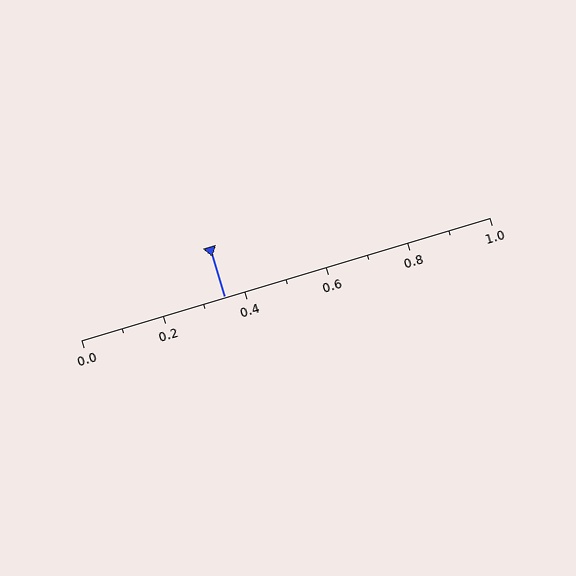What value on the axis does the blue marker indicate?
The marker indicates approximately 0.35.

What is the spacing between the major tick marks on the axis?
The major ticks are spaced 0.2 apart.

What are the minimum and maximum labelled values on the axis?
The axis runs from 0.0 to 1.0.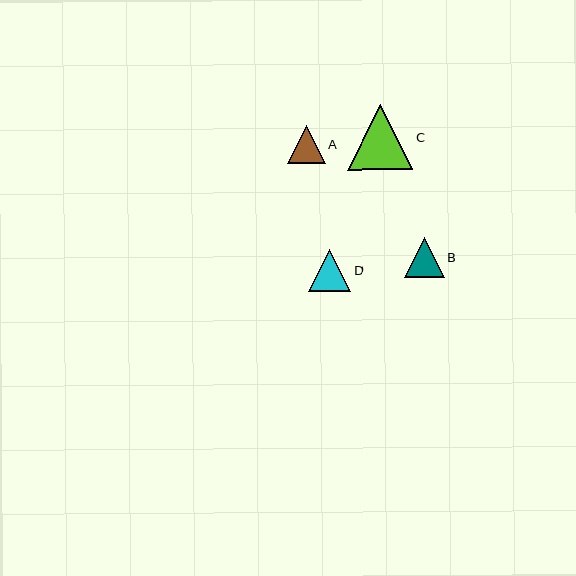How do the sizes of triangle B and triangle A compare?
Triangle B and triangle A are approximately the same size.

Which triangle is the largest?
Triangle C is the largest with a size of approximately 65 pixels.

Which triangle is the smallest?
Triangle A is the smallest with a size of approximately 38 pixels.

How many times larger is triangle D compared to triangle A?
Triangle D is approximately 1.1 times the size of triangle A.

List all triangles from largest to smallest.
From largest to smallest: C, D, B, A.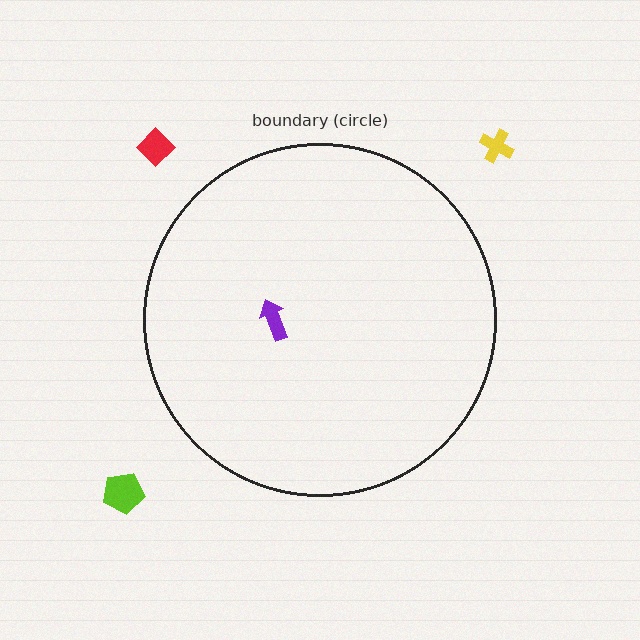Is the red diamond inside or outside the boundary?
Outside.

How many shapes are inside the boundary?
1 inside, 3 outside.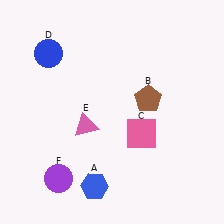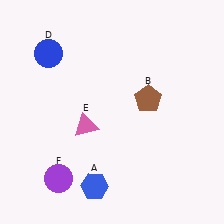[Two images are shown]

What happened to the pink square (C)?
The pink square (C) was removed in Image 2. It was in the bottom-right area of Image 1.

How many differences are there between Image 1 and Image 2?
There is 1 difference between the two images.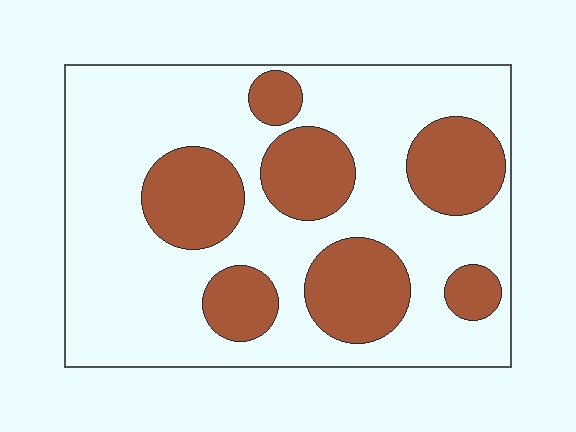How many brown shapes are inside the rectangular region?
7.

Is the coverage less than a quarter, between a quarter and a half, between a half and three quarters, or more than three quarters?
Between a quarter and a half.